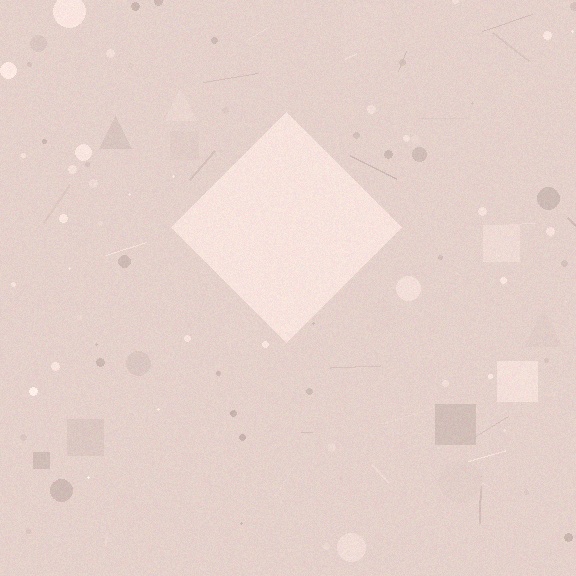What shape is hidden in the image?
A diamond is hidden in the image.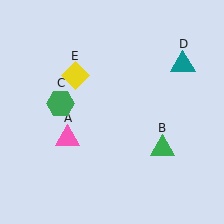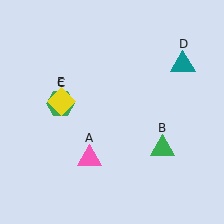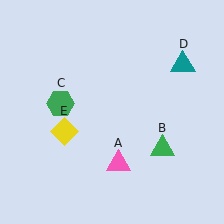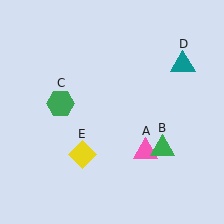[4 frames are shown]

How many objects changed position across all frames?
2 objects changed position: pink triangle (object A), yellow diamond (object E).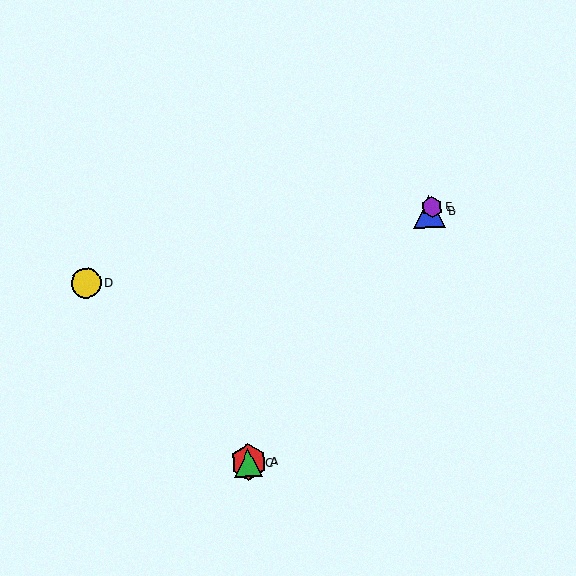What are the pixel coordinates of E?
Object E is at (432, 207).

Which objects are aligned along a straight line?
Objects A, B, C, E are aligned along a straight line.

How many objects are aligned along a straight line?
4 objects (A, B, C, E) are aligned along a straight line.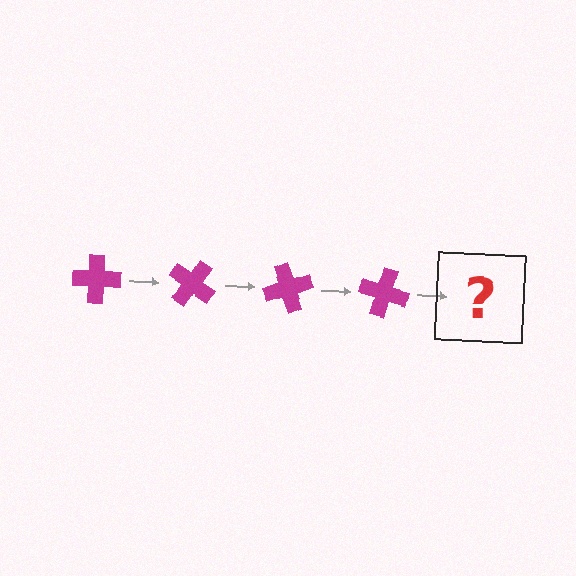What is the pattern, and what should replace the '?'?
The pattern is that the cross rotates 35 degrees each step. The '?' should be a magenta cross rotated 140 degrees.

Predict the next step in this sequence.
The next step is a magenta cross rotated 140 degrees.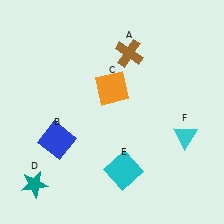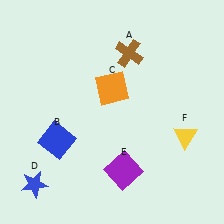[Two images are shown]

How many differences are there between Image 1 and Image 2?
There are 3 differences between the two images.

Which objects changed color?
D changed from teal to blue. E changed from cyan to purple. F changed from cyan to yellow.